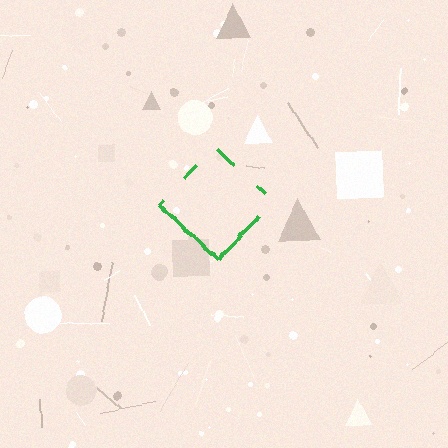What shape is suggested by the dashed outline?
The dashed outline suggests a diamond.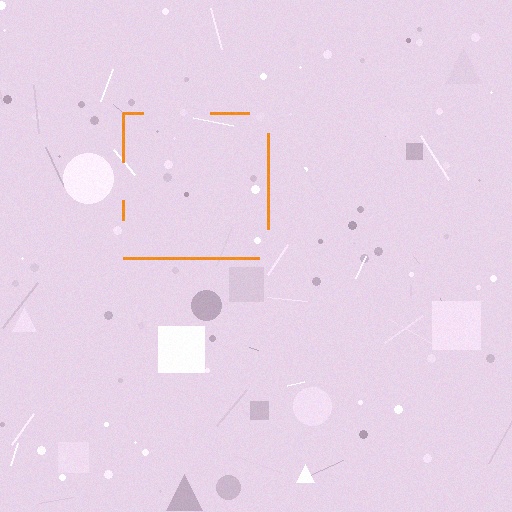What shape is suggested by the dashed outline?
The dashed outline suggests a square.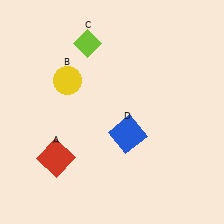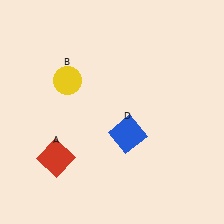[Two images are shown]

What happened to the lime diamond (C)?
The lime diamond (C) was removed in Image 2. It was in the top-left area of Image 1.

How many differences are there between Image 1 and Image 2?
There is 1 difference between the two images.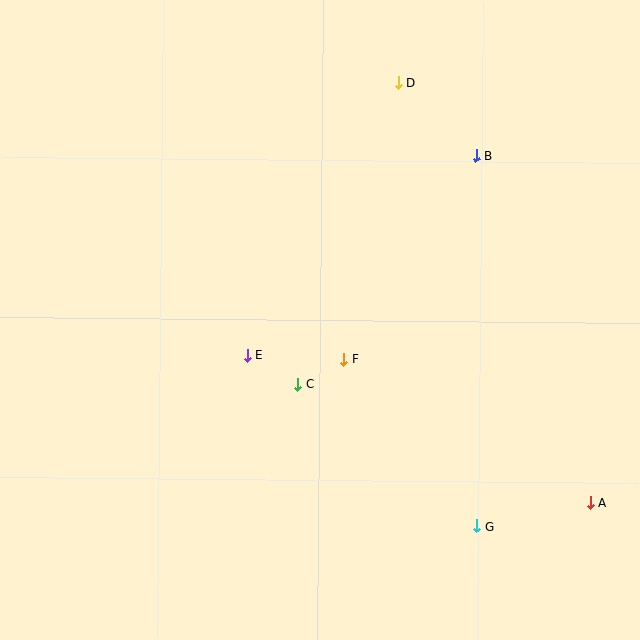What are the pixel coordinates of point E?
Point E is at (247, 356).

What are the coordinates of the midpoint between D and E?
The midpoint between D and E is at (323, 219).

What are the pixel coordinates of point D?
Point D is at (399, 83).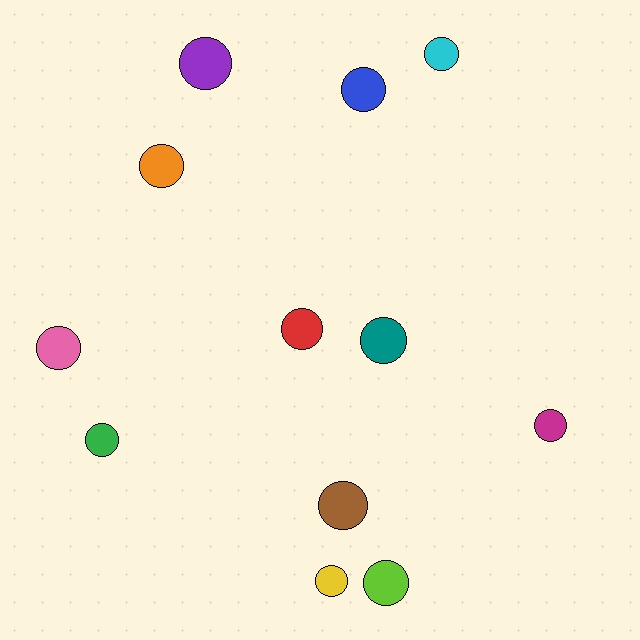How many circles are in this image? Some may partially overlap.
There are 12 circles.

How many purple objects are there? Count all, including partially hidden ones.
There is 1 purple object.